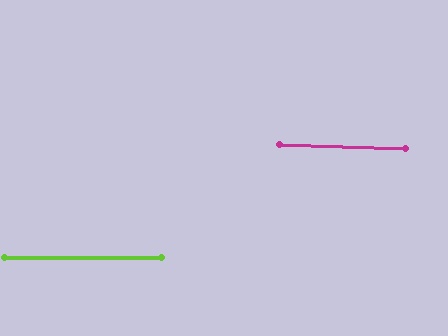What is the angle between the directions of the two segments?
Approximately 2 degrees.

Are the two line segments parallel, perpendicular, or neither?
Parallel — their directions differ by only 1.8°.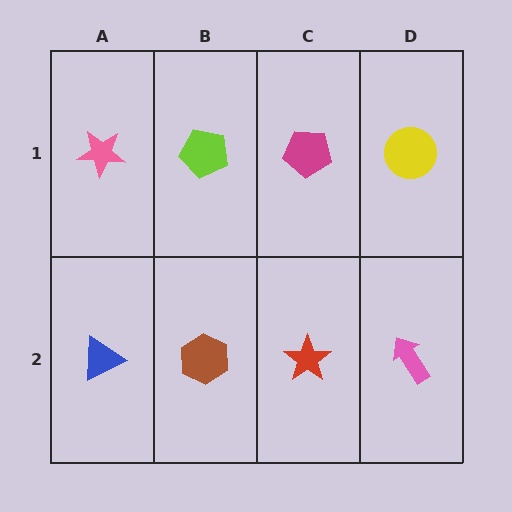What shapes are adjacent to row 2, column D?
A yellow circle (row 1, column D), a red star (row 2, column C).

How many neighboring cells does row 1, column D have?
2.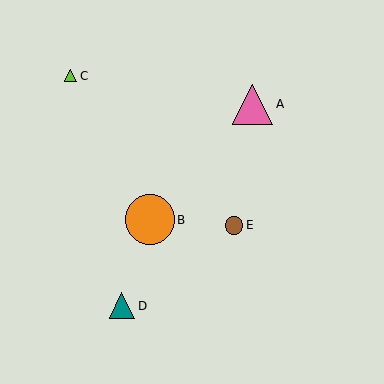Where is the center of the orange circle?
The center of the orange circle is at (150, 220).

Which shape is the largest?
The orange circle (labeled B) is the largest.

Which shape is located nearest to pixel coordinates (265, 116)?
The pink triangle (labeled A) at (253, 104) is nearest to that location.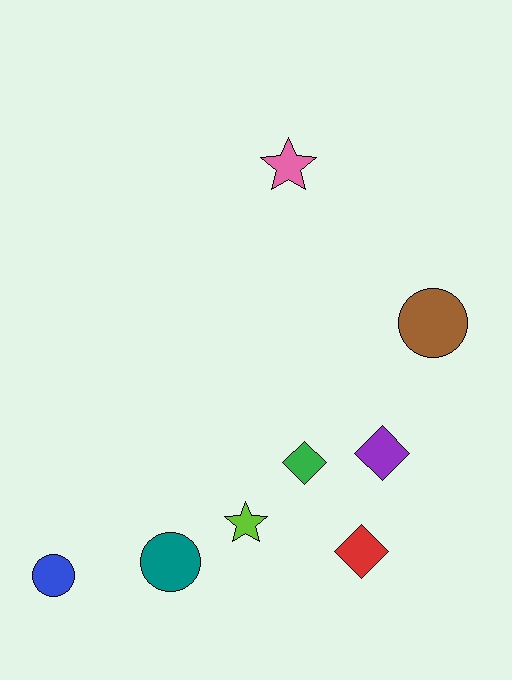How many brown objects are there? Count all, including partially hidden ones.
There is 1 brown object.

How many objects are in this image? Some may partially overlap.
There are 8 objects.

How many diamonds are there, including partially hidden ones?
There are 3 diamonds.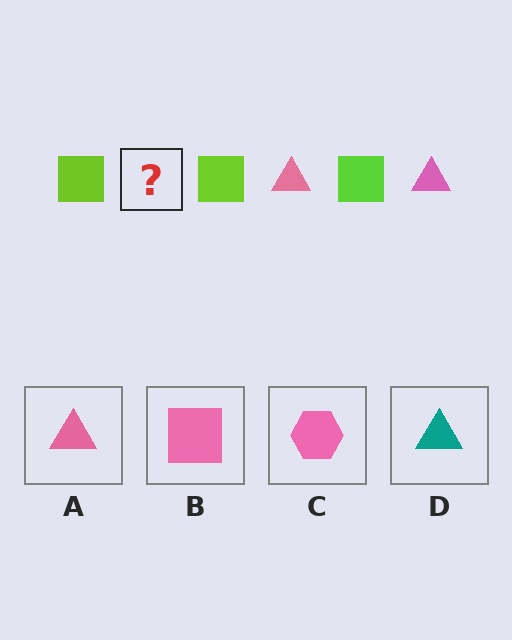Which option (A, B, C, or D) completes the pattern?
A.